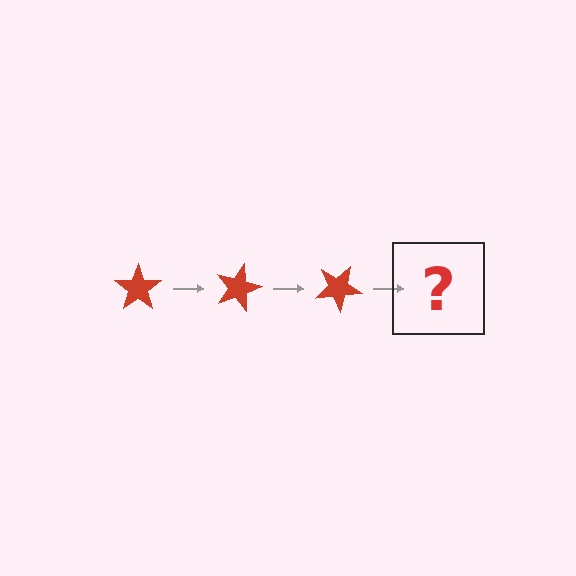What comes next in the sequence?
The next element should be a red star rotated 45 degrees.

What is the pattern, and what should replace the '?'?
The pattern is that the star rotates 15 degrees each step. The '?' should be a red star rotated 45 degrees.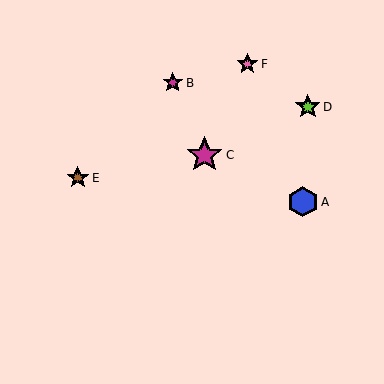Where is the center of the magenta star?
The center of the magenta star is at (205, 155).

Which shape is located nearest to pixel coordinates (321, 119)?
The lime star (labeled D) at (308, 107) is nearest to that location.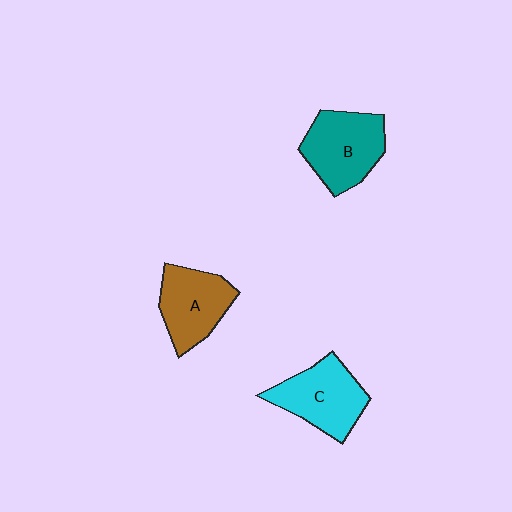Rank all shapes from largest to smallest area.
From largest to smallest: B (teal), C (cyan), A (brown).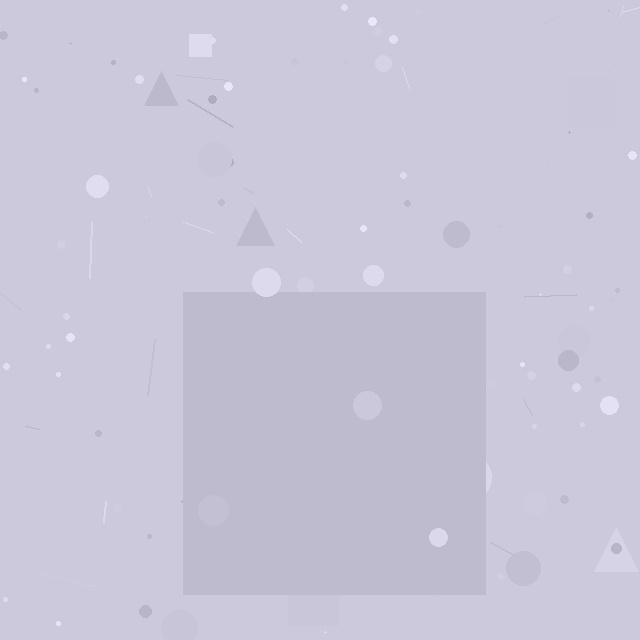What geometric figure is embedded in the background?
A square is embedded in the background.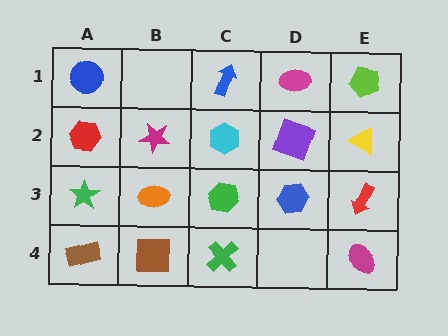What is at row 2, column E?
A yellow triangle.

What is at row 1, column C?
A blue arrow.